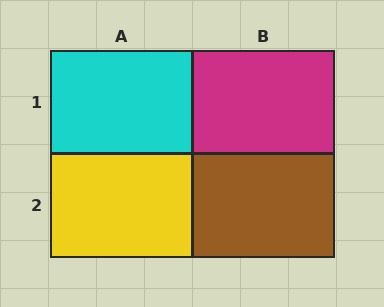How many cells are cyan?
1 cell is cyan.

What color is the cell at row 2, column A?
Yellow.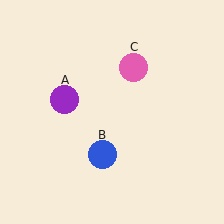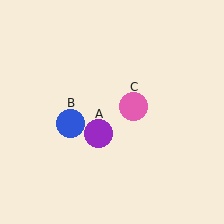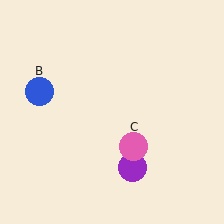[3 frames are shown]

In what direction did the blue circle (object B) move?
The blue circle (object B) moved up and to the left.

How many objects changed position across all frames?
3 objects changed position: purple circle (object A), blue circle (object B), pink circle (object C).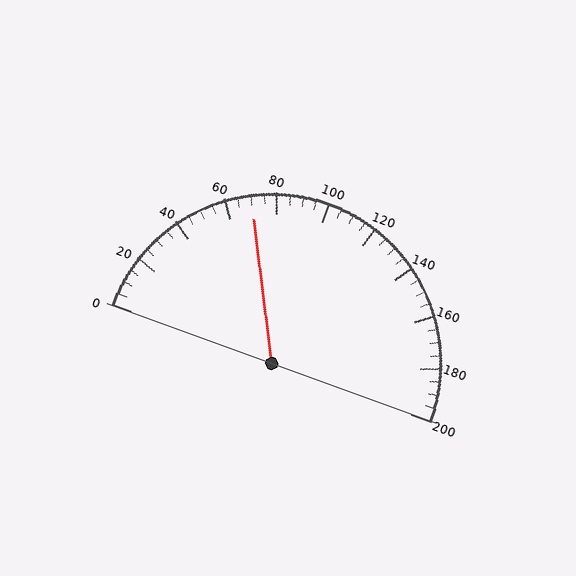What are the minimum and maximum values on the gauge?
The gauge ranges from 0 to 200.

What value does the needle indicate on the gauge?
The needle indicates approximately 70.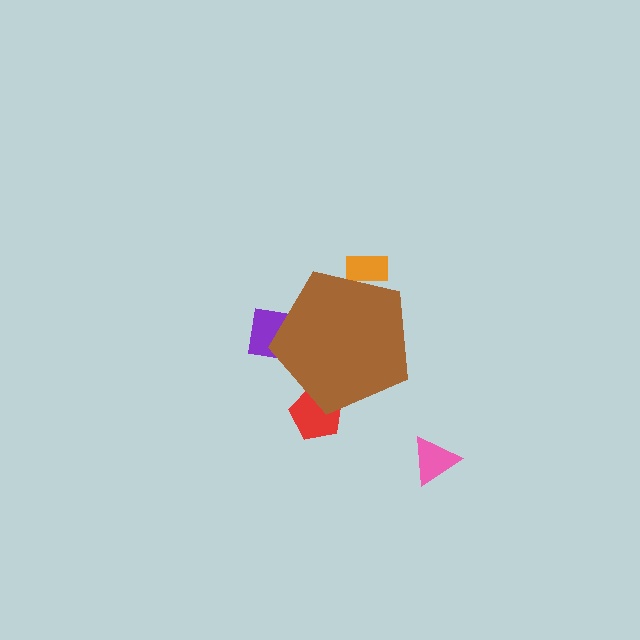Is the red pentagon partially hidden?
Yes, the red pentagon is partially hidden behind the brown pentagon.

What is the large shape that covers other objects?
A brown pentagon.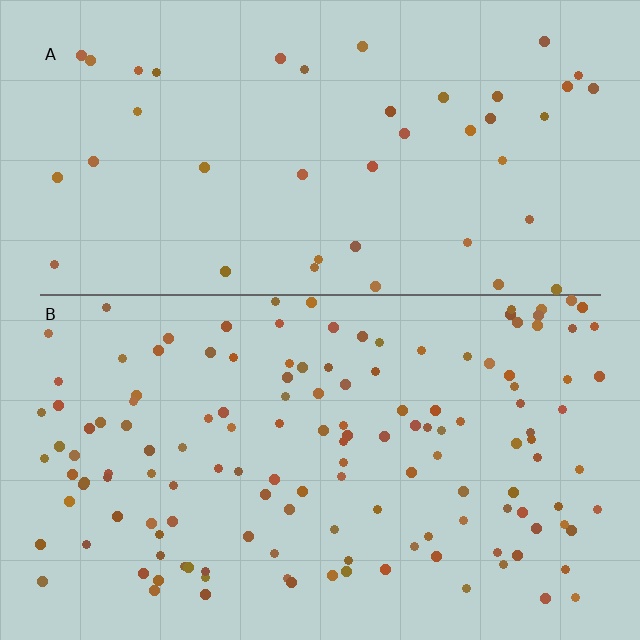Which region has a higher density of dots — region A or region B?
B (the bottom).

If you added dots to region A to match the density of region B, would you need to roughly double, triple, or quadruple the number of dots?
Approximately triple.